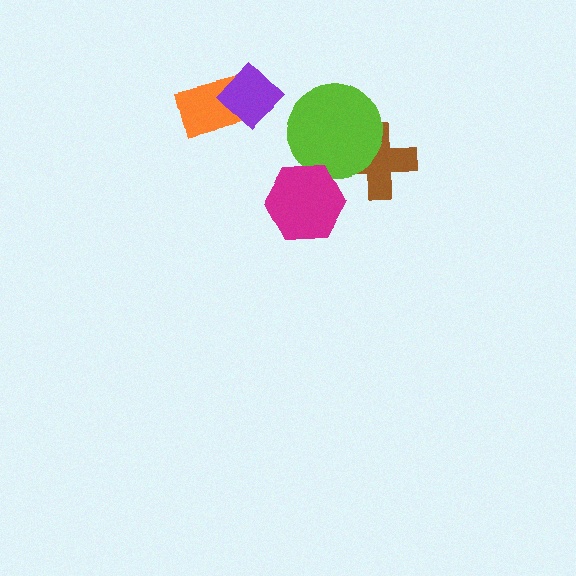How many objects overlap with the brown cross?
1 object overlaps with the brown cross.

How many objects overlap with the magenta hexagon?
1 object overlaps with the magenta hexagon.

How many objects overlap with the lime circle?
2 objects overlap with the lime circle.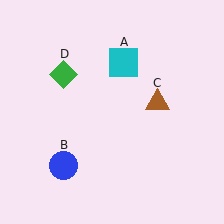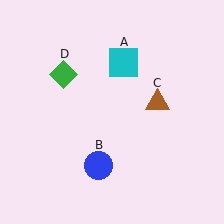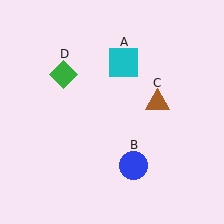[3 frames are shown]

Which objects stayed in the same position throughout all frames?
Cyan square (object A) and brown triangle (object C) and green diamond (object D) remained stationary.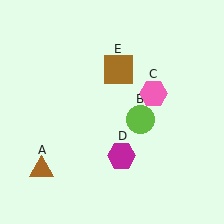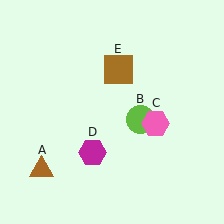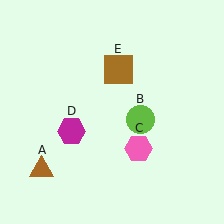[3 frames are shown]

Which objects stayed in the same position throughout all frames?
Brown triangle (object A) and lime circle (object B) and brown square (object E) remained stationary.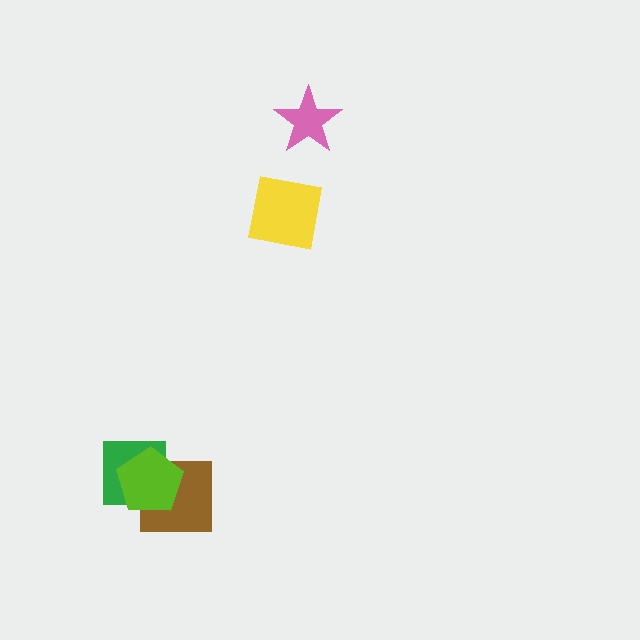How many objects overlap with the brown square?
2 objects overlap with the brown square.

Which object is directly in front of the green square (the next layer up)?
The brown square is directly in front of the green square.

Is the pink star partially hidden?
No, no other shape covers it.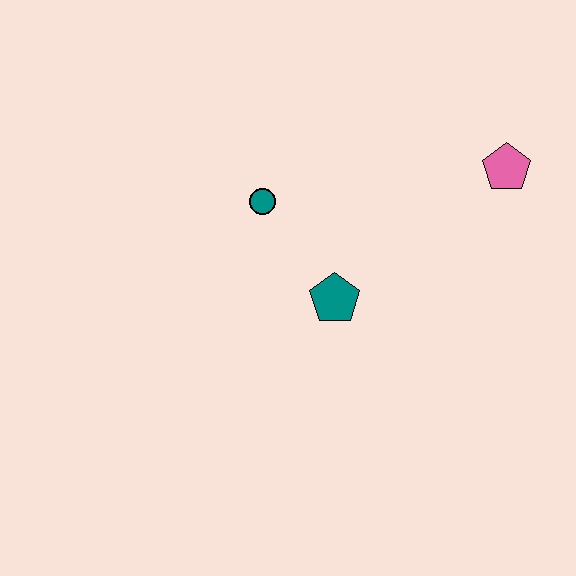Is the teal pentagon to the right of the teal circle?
Yes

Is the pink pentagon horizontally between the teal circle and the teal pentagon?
No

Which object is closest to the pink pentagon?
The teal pentagon is closest to the pink pentagon.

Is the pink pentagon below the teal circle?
No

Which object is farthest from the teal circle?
The pink pentagon is farthest from the teal circle.